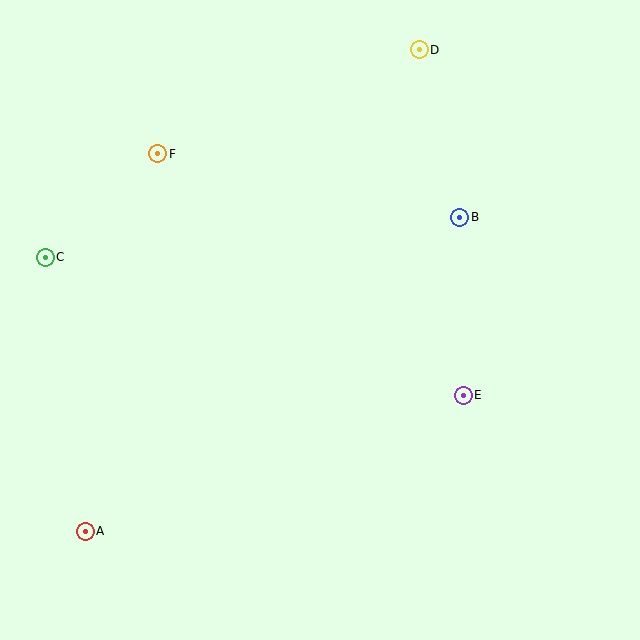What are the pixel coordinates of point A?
Point A is at (85, 531).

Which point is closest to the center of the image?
Point E at (463, 395) is closest to the center.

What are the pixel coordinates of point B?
Point B is at (460, 217).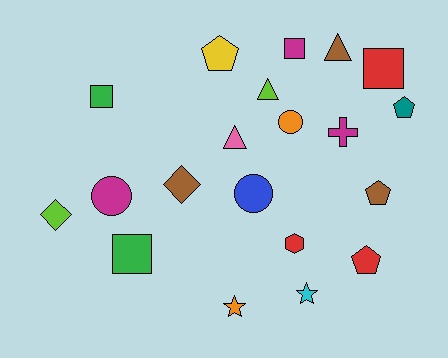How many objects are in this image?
There are 20 objects.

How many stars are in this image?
There are 2 stars.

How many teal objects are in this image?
There is 1 teal object.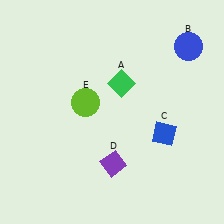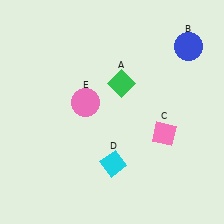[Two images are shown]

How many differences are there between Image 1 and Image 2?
There are 3 differences between the two images.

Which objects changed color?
C changed from blue to pink. D changed from purple to cyan. E changed from lime to pink.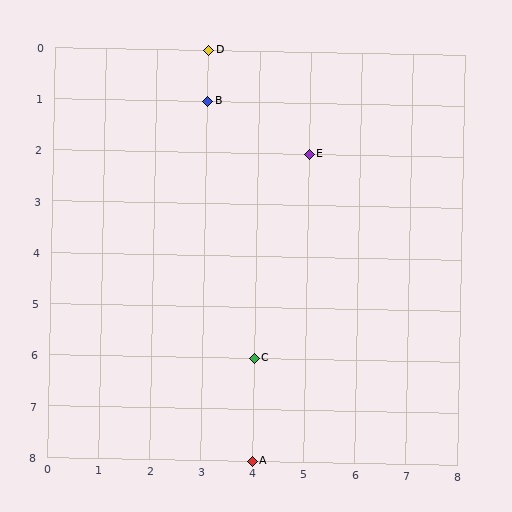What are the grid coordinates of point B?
Point B is at grid coordinates (3, 1).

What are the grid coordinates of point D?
Point D is at grid coordinates (3, 0).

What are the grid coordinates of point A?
Point A is at grid coordinates (4, 8).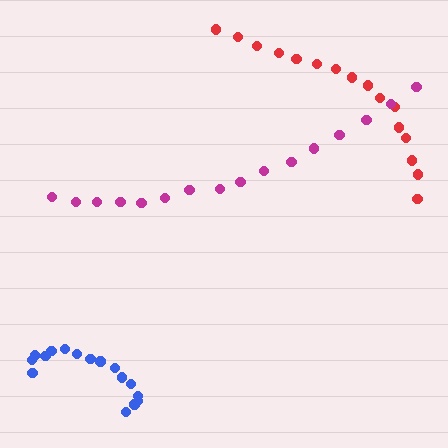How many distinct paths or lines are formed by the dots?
There are 3 distinct paths.